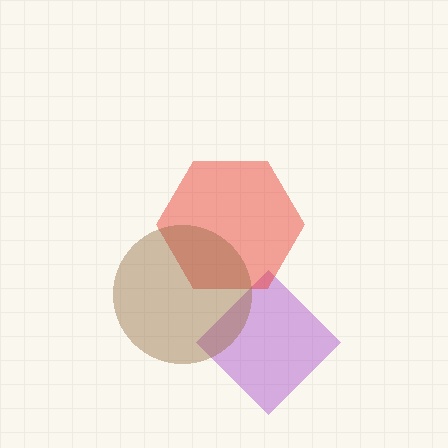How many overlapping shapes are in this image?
There are 3 overlapping shapes in the image.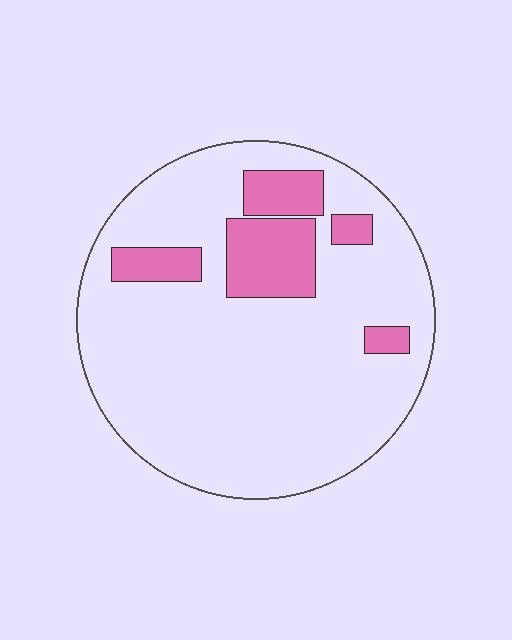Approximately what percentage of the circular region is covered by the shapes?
Approximately 15%.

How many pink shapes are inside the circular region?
5.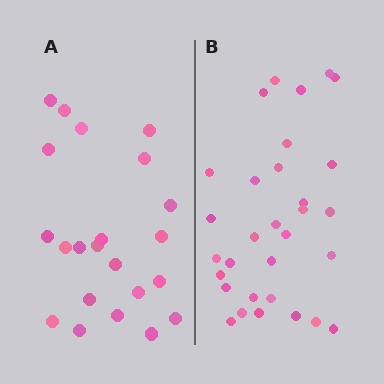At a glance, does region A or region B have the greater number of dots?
Region B (the right region) has more dots.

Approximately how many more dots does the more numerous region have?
Region B has roughly 8 or so more dots than region A.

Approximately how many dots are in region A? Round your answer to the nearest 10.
About 20 dots. (The exact count is 22, which rounds to 20.)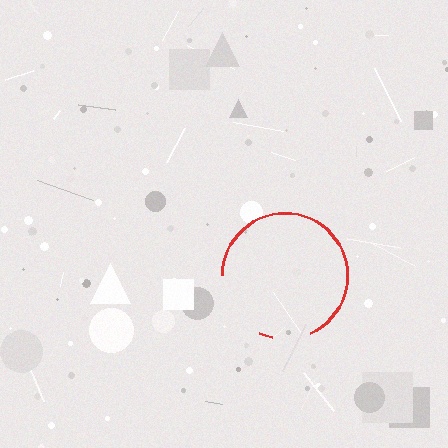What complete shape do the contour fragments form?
The contour fragments form a circle.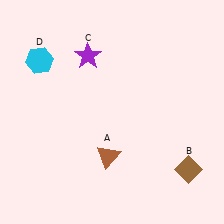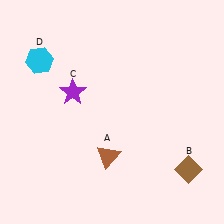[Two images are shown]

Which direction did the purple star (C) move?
The purple star (C) moved down.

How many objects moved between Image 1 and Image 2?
1 object moved between the two images.